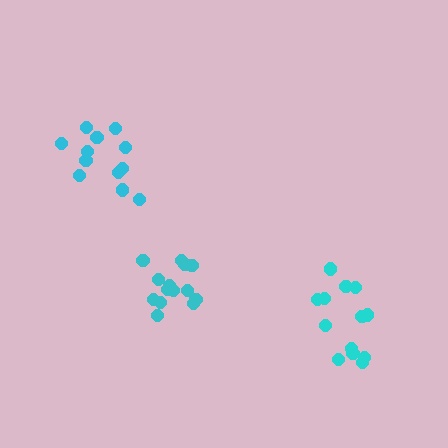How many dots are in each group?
Group 1: 14 dots, Group 2: 13 dots, Group 3: 12 dots (39 total).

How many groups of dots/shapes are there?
There are 3 groups.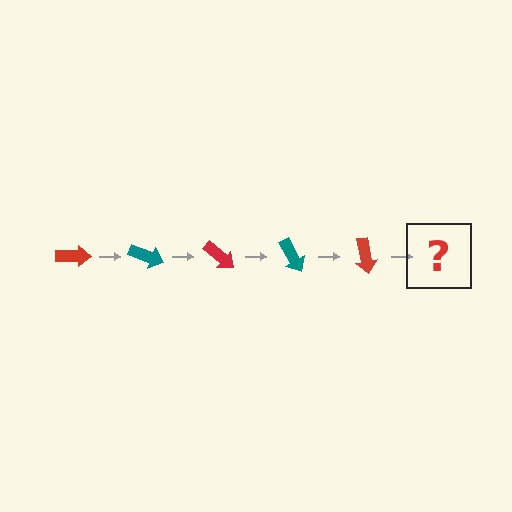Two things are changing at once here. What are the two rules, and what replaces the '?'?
The two rules are that it rotates 20 degrees each step and the color cycles through red and teal. The '?' should be a teal arrow, rotated 100 degrees from the start.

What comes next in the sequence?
The next element should be a teal arrow, rotated 100 degrees from the start.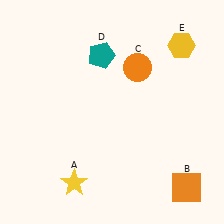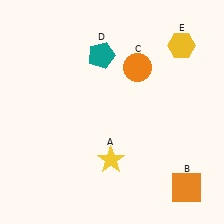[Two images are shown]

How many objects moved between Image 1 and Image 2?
1 object moved between the two images.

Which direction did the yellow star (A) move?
The yellow star (A) moved right.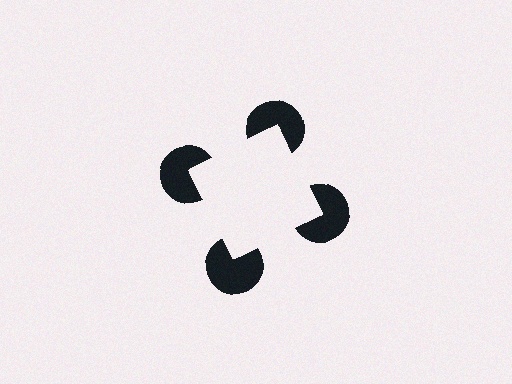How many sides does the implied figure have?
4 sides.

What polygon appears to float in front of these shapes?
An illusory square — its edges are inferred from the aligned wedge cuts in the pac-man discs, not physically drawn.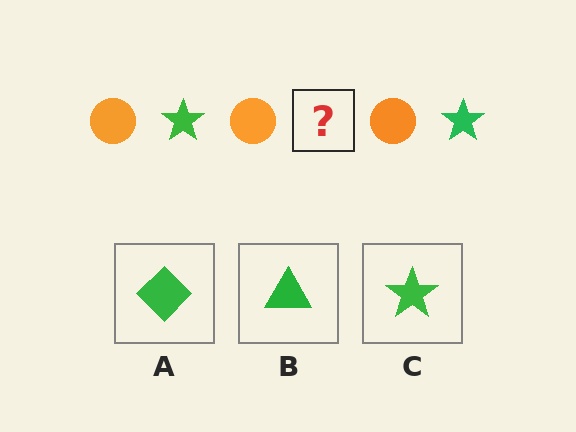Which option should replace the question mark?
Option C.